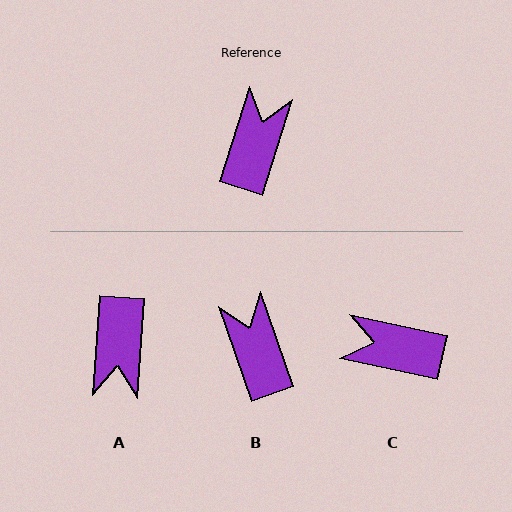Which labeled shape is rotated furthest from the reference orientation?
A, about 166 degrees away.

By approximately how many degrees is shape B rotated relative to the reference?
Approximately 37 degrees counter-clockwise.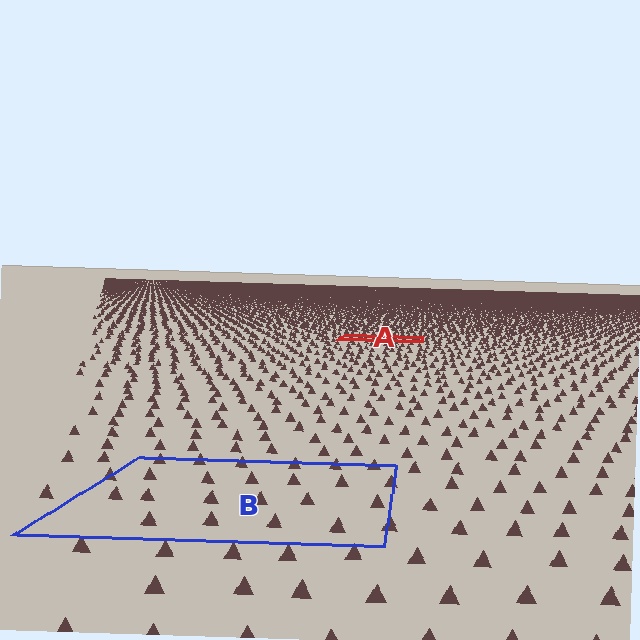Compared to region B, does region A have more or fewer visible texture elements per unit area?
Region A has more texture elements per unit area — they are packed more densely because it is farther away.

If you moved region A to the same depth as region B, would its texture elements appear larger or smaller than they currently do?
They would appear larger. At a closer depth, the same texture elements are projected at a bigger on-screen size.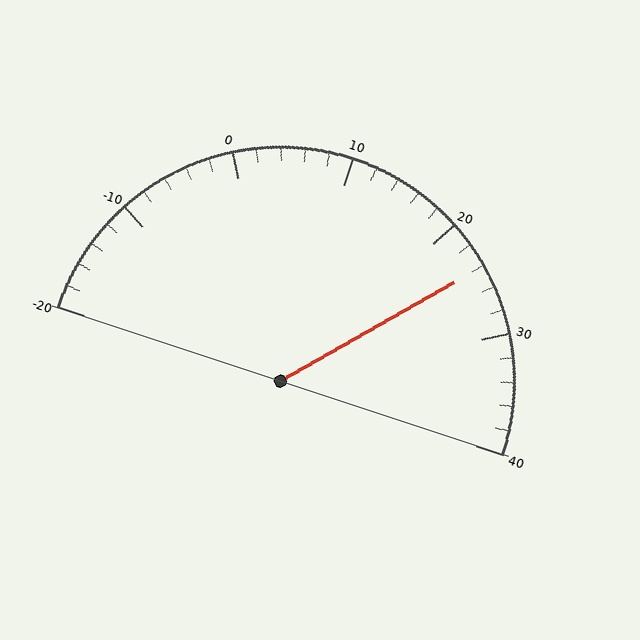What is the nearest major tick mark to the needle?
The nearest major tick mark is 20.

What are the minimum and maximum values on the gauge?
The gauge ranges from -20 to 40.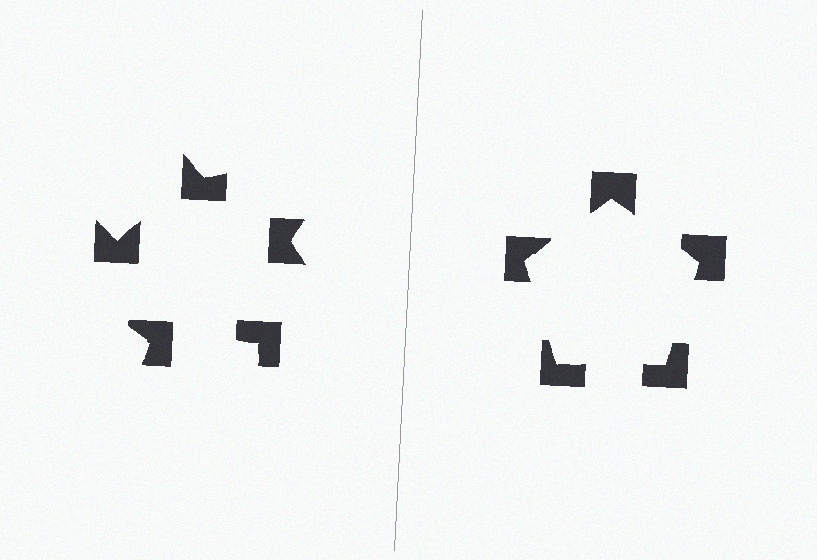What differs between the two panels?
The notched squares are positioned identically on both sides; only the wedge orientations differ. On the right they align to a pentagon; on the left they are misaligned.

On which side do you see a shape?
An illusory pentagon appears on the right side. On the left side the wedge cuts are rotated, so no coherent shape forms.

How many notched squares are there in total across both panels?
10 — 5 on each side.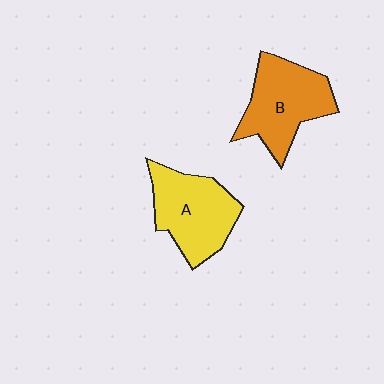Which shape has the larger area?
Shape B (orange).